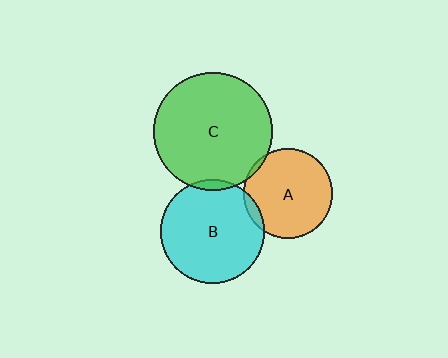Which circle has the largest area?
Circle C (green).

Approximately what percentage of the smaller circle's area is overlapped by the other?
Approximately 5%.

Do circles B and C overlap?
Yes.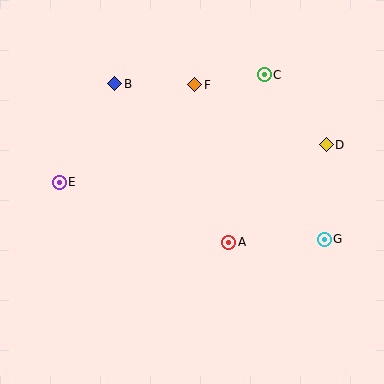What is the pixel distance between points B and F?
The distance between B and F is 80 pixels.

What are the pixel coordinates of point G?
Point G is at (324, 239).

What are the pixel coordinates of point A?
Point A is at (229, 242).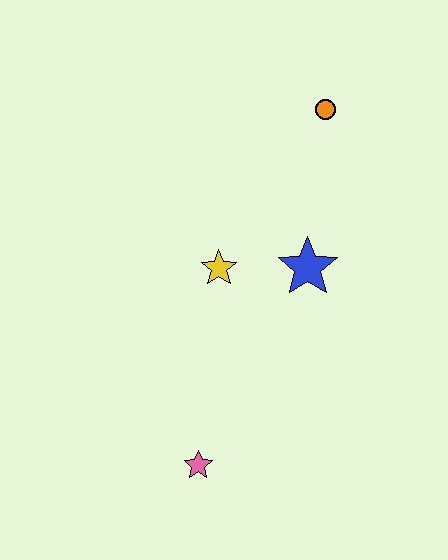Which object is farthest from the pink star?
The orange circle is farthest from the pink star.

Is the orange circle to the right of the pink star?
Yes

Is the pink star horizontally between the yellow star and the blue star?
No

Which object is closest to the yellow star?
The blue star is closest to the yellow star.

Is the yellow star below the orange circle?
Yes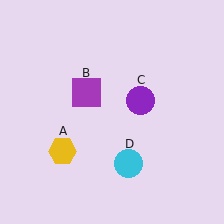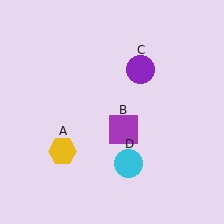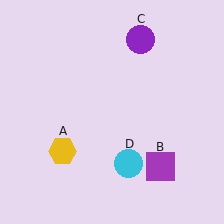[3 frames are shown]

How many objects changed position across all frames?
2 objects changed position: purple square (object B), purple circle (object C).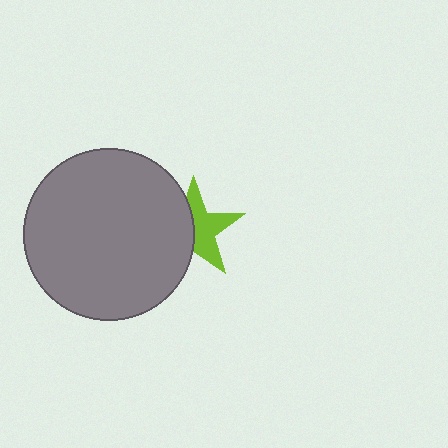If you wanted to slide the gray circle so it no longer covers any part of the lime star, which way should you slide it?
Slide it left — that is the most direct way to separate the two shapes.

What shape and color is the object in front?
The object in front is a gray circle.